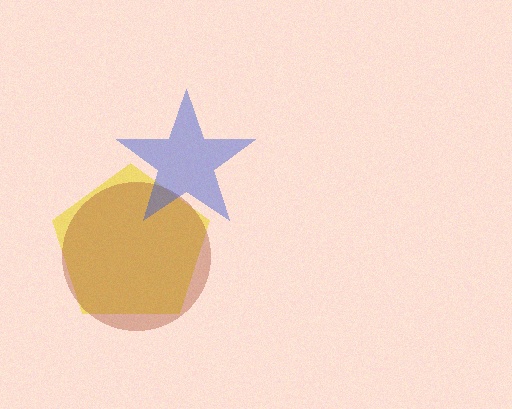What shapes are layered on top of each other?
The layered shapes are: a yellow pentagon, a brown circle, a blue star.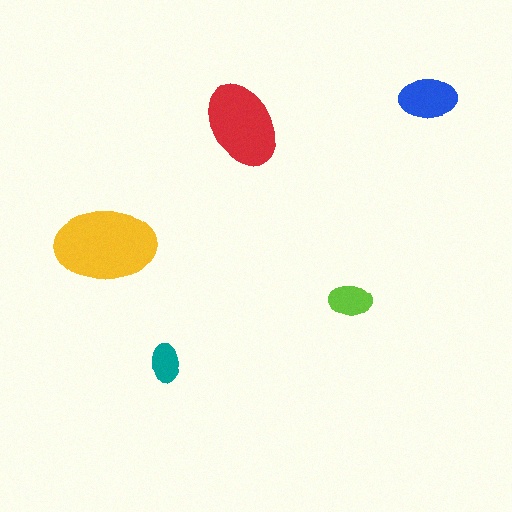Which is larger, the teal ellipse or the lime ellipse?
The lime one.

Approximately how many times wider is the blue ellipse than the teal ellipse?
About 1.5 times wider.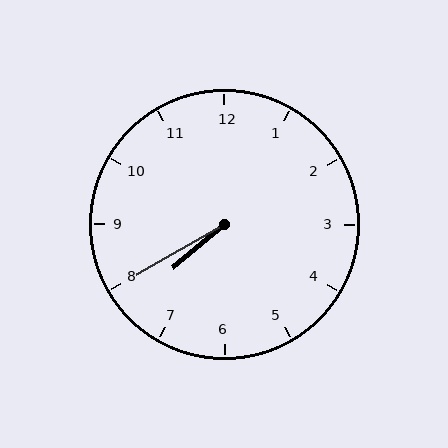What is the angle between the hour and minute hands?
Approximately 10 degrees.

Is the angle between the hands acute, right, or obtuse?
It is acute.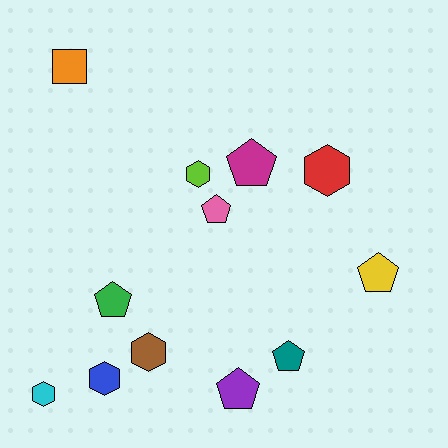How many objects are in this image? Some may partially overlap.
There are 12 objects.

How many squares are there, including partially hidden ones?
There is 1 square.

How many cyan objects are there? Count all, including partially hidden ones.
There is 1 cyan object.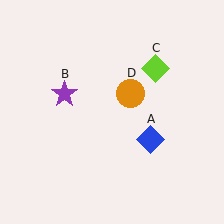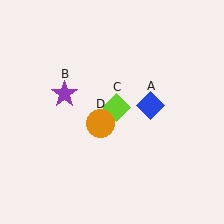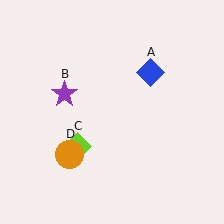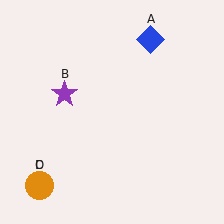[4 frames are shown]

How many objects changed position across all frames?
3 objects changed position: blue diamond (object A), lime diamond (object C), orange circle (object D).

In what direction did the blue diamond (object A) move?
The blue diamond (object A) moved up.